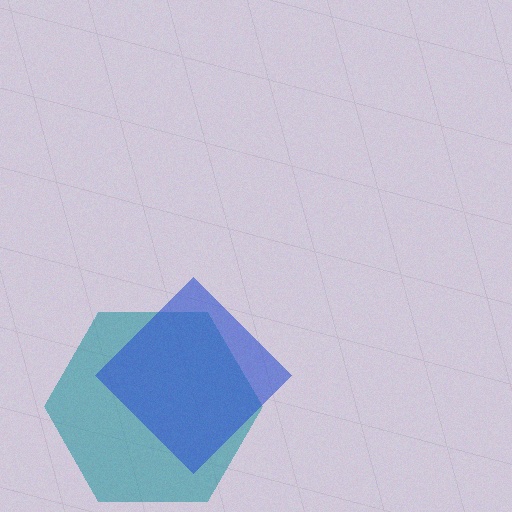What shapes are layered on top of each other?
The layered shapes are: a teal hexagon, a blue diamond.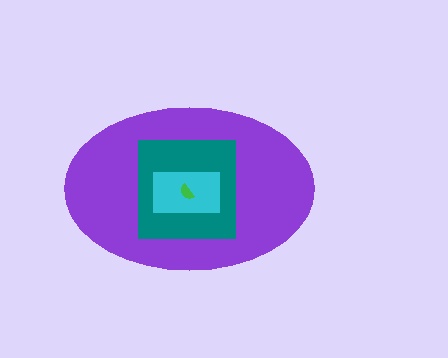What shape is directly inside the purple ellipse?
The teal square.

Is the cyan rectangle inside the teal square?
Yes.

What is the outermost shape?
The purple ellipse.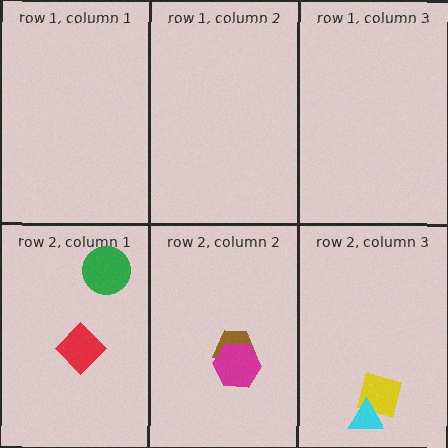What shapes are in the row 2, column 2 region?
The brown trapezoid, the magenta hexagon.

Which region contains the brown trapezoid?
The row 2, column 2 region.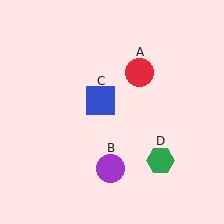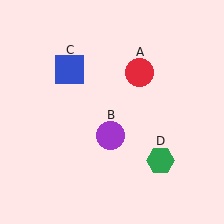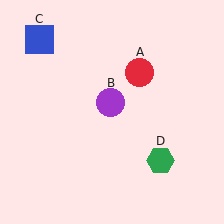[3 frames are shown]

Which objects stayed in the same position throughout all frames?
Red circle (object A) and green hexagon (object D) remained stationary.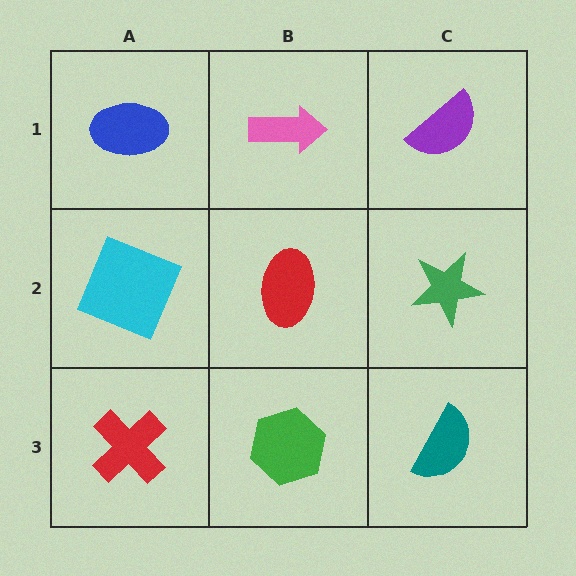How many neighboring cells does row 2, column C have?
3.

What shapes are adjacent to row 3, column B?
A red ellipse (row 2, column B), a red cross (row 3, column A), a teal semicircle (row 3, column C).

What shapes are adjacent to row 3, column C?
A green star (row 2, column C), a green hexagon (row 3, column B).